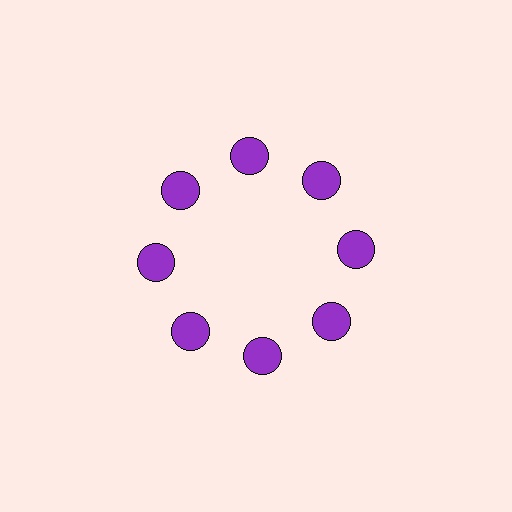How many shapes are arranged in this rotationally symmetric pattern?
There are 8 shapes, arranged in 8 groups of 1.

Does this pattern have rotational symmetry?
Yes, this pattern has 8-fold rotational symmetry. It looks the same after rotating 45 degrees around the center.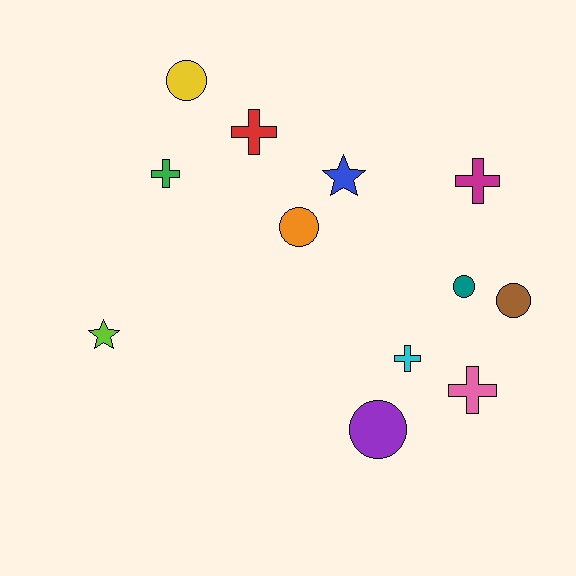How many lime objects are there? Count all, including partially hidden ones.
There is 1 lime object.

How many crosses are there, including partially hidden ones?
There are 5 crosses.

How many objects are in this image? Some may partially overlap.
There are 12 objects.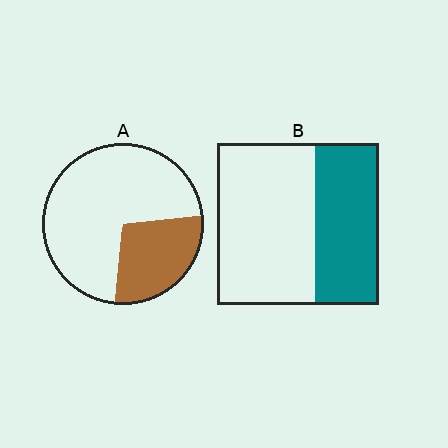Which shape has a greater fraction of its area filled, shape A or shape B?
Shape B.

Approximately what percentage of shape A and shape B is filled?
A is approximately 30% and B is approximately 40%.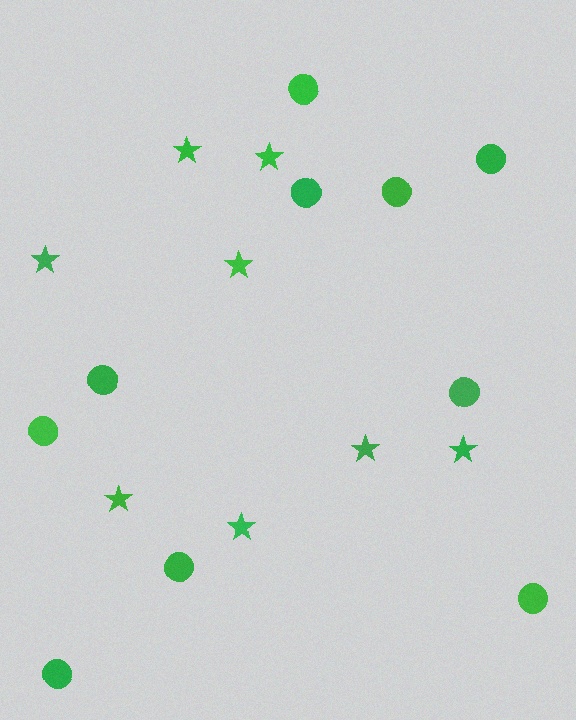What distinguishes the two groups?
There are 2 groups: one group of circles (10) and one group of stars (8).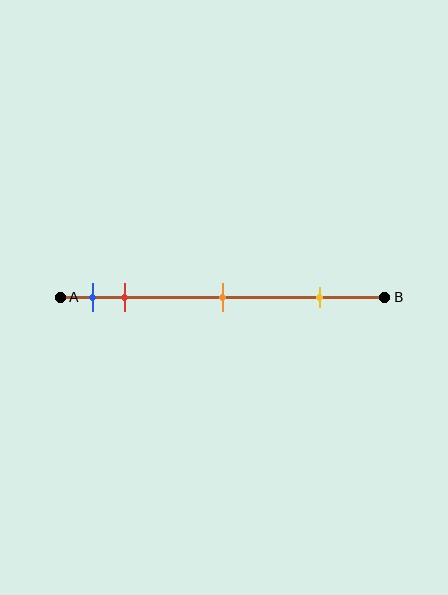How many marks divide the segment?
There are 4 marks dividing the segment.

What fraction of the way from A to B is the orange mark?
The orange mark is approximately 50% (0.5) of the way from A to B.